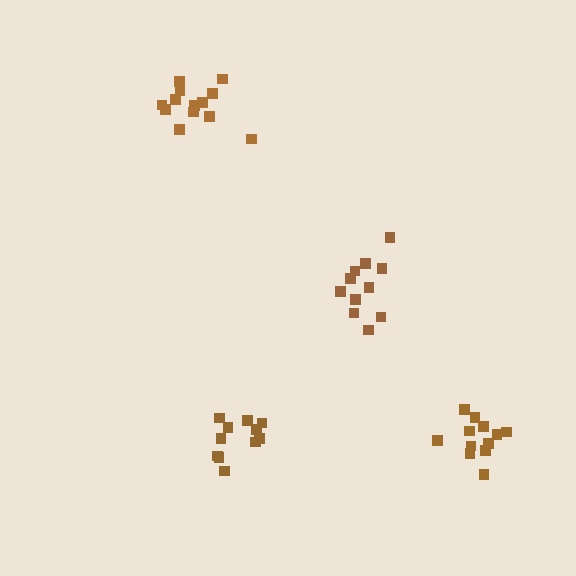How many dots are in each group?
Group 1: 13 dots, Group 2: 12 dots, Group 3: 11 dots, Group 4: 11 dots (47 total).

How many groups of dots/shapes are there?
There are 4 groups.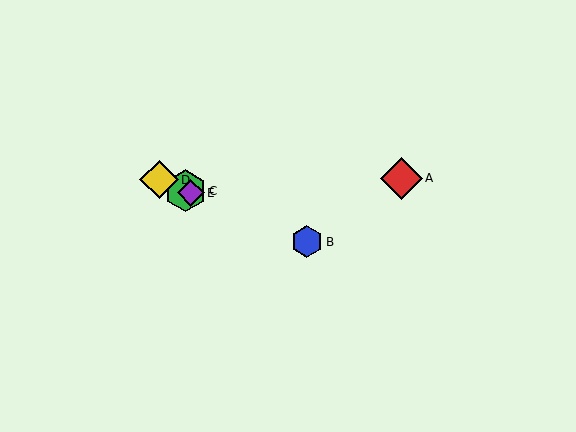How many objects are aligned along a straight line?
4 objects (B, C, D, E) are aligned along a straight line.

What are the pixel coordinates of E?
Object E is at (191, 193).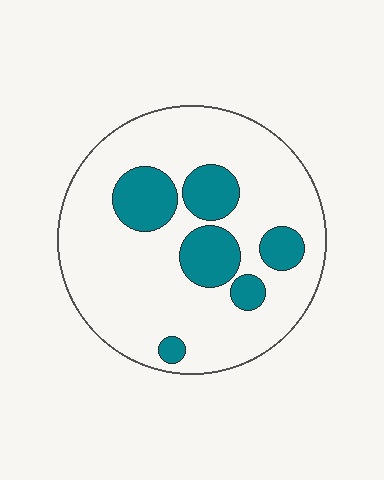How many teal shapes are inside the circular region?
6.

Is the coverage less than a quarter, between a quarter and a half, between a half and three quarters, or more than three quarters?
Less than a quarter.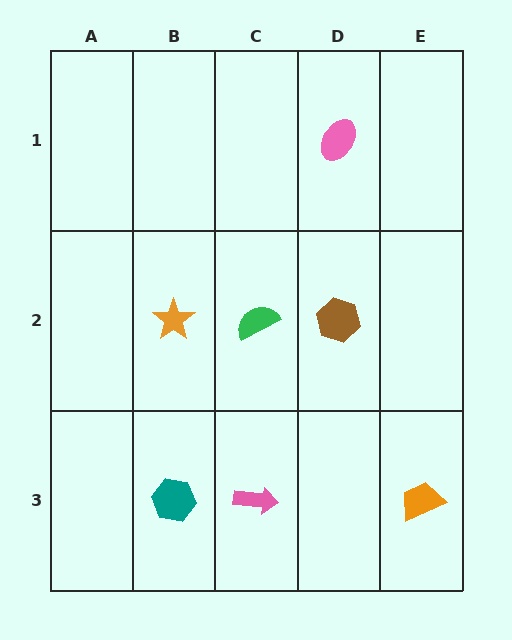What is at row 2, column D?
A brown hexagon.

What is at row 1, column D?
A pink ellipse.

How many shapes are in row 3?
3 shapes.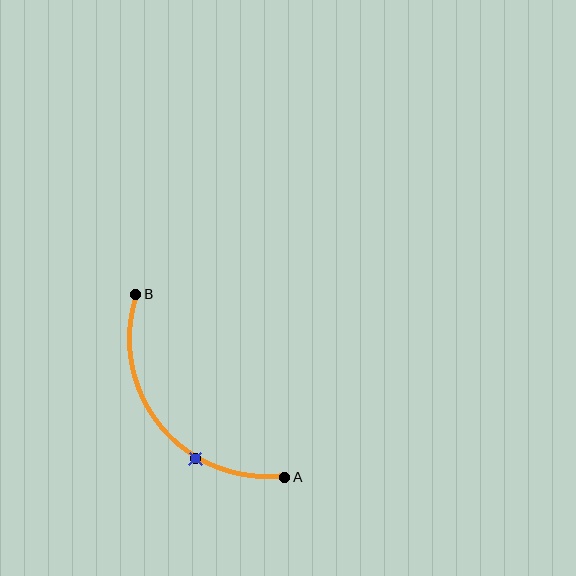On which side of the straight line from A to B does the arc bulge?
The arc bulges below and to the left of the straight line connecting A and B.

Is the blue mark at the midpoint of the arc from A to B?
No. The blue mark lies on the arc but is closer to endpoint A. The arc midpoint would be at the point on the curve equidistant along the arc from both A and B.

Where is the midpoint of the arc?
The arc midpoint is the point on the curve farthest from the straight line joining A and B. It sits below and to the left of that line.